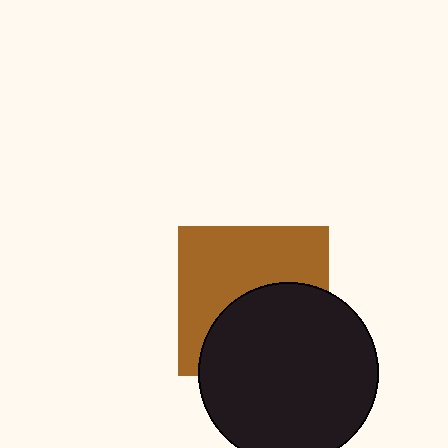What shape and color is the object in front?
The object in front is a black circle.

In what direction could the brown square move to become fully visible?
The brown square could move up. That would shift it out from behind the black circle entirely.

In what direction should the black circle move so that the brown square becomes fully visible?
The black circle should move down. That is the shortest direction to clear the overlap and leave the brown square fully visible.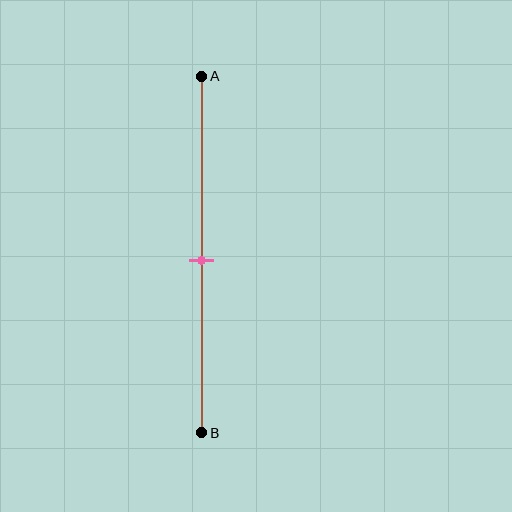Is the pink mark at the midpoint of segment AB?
Yes, the mark is approximately at the midpoint.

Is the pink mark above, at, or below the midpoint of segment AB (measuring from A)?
The pink mark is approximately at the midpoint of segment AB.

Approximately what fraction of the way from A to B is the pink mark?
The pink mark is approximately 50% of the way from A to B.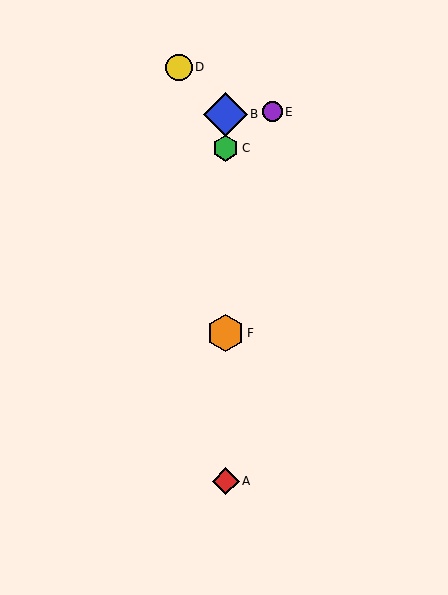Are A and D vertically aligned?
No, A is at x≈226 and D is at x≈179.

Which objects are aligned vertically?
Objects A, B, C, F are aligned vertically.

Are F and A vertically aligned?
Yes, both are at x≈226.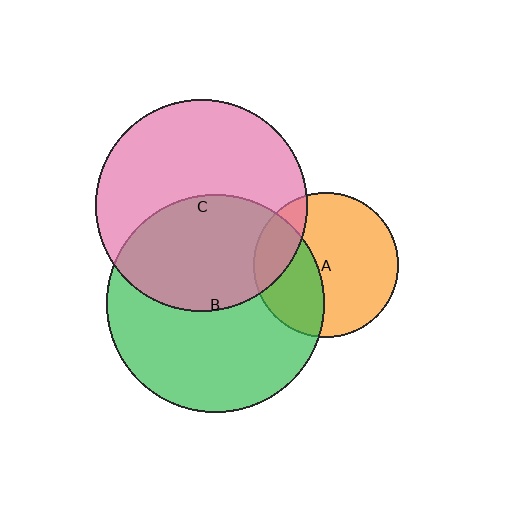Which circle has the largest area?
Circle B (green).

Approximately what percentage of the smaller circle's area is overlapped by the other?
Approximately 35%.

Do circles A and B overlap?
Yes.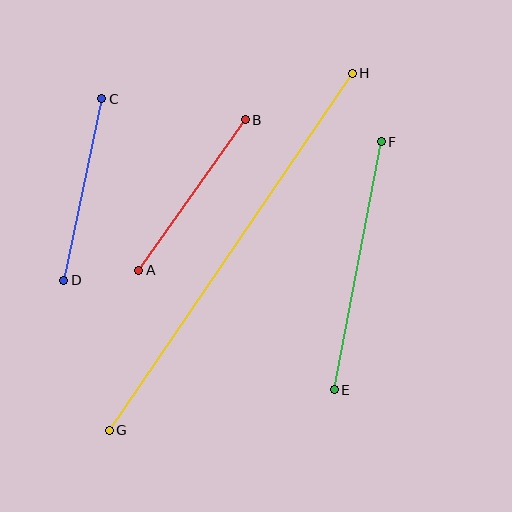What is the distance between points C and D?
The distance is approximately 185 pixels.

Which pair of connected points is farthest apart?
Points G and H are farthest apart.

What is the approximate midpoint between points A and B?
The midpoint is at approximately (192, 195) pixels.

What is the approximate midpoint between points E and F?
The midpoint is at approximately (358, 266) pixels.